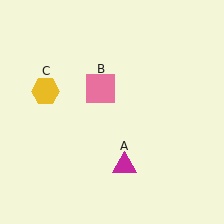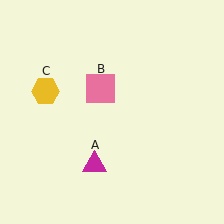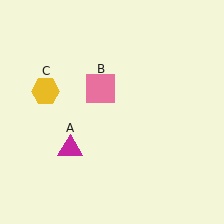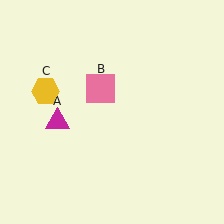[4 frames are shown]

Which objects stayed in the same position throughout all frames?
Pink square (object B) and yellow hexagon (object C) remained stationary.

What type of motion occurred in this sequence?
The magenta triangle (object A) rotated clockwise around the center of the scene.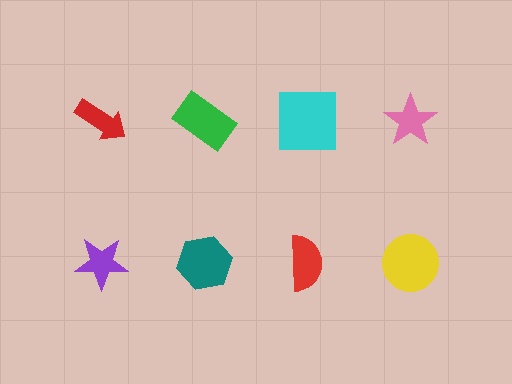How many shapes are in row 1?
4 shapes.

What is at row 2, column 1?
A purple star.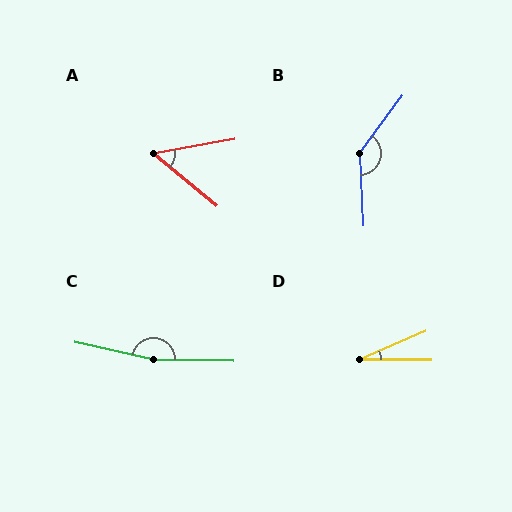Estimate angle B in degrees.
Approximately 141 degrees.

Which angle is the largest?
C, at approximately 169 degrees.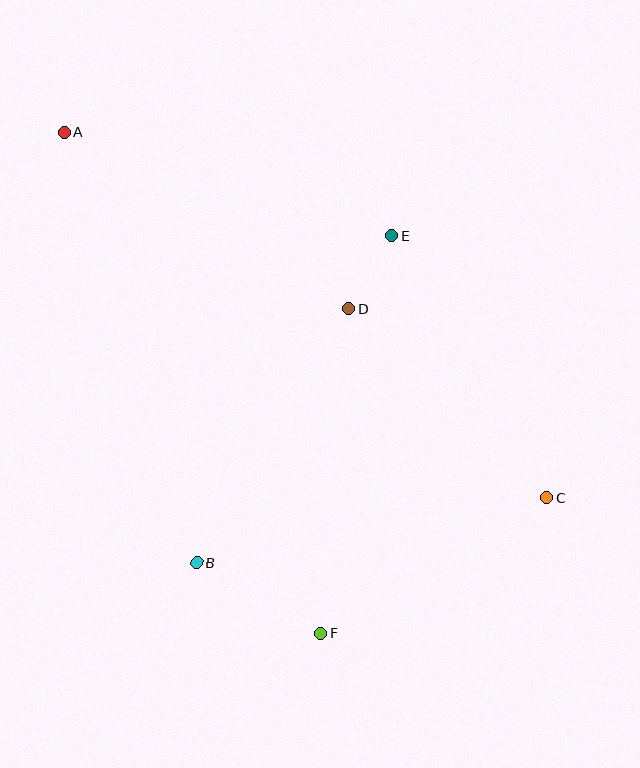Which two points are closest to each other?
Points D and E are closest to each other.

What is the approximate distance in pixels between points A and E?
The distance between A and E is approximately 343 pixels.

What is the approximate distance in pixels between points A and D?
The distance between A and D is approximately 335 pixels.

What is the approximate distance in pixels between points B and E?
The distance between B and E is approximately 381 pixels.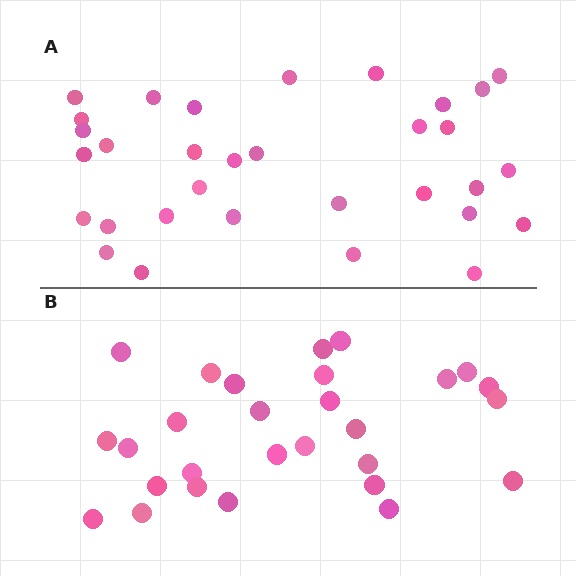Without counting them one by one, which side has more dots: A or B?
Region A (the top region) has more dots.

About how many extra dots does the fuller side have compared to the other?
Region A has about 4 more dots than region B.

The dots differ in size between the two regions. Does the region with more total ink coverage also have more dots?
No. Region B has more total ink coverage because its dots are larger, but region A actually contains more individual dots. Total area can be misleading — the number of items is what matters here.